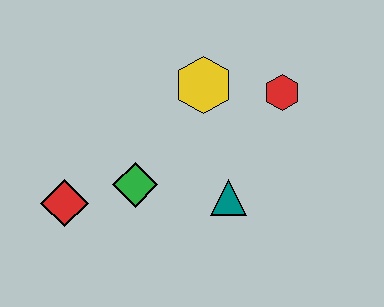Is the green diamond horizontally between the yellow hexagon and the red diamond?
Yes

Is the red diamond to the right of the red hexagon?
No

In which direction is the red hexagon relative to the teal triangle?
The red hexagon is above the teal triangle.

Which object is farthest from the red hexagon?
The red diamond is farthest from the red hexagon.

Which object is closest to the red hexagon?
The yellow hexagon is closest to the red hexagon.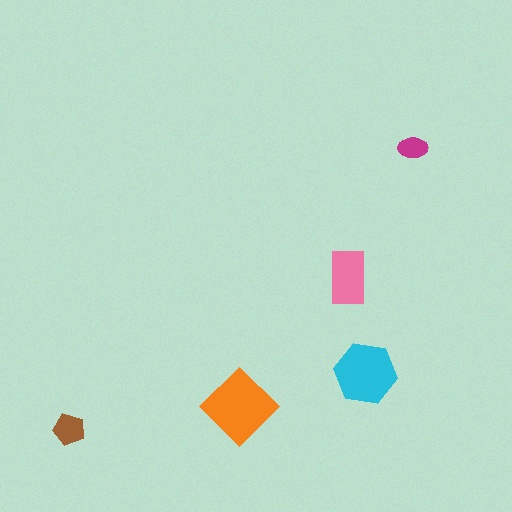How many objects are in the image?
There are 5 objects in the image.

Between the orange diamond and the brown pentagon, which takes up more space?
The orange diamond.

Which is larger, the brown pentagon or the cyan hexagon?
The cyan hexagon.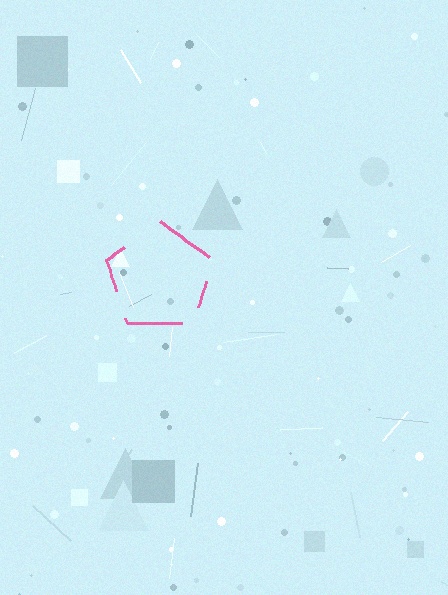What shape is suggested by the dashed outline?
The dashed outline suggests a pentagon.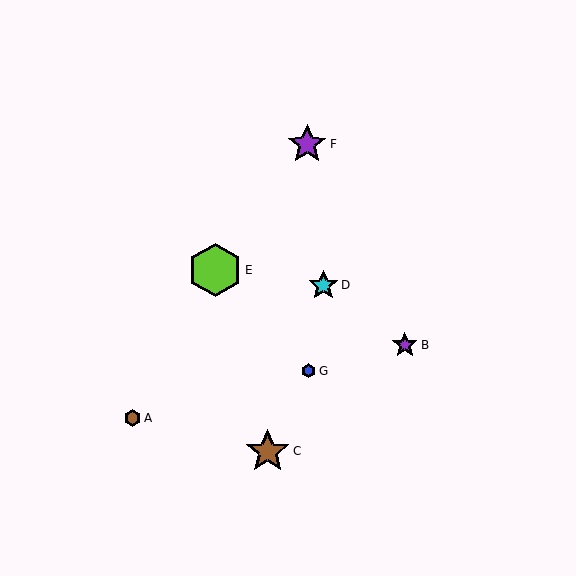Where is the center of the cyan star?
The center of the cyan star is at (323, 285).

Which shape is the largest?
The lime hexagon (labeled E) is the largest.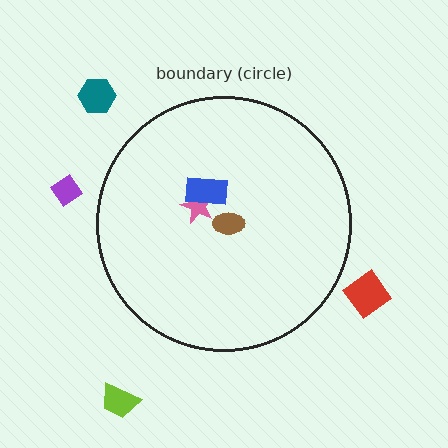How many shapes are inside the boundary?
3 inside, 4 outside.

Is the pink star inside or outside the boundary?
Inside.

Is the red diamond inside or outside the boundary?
Outside.